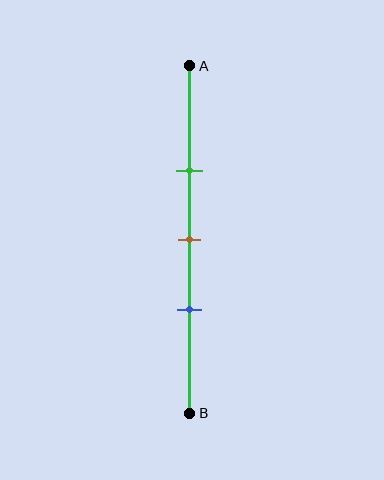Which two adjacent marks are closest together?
The brown and blue marks are the closest adjacent pair.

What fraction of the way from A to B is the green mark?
The green mark is approximately 30% (0.3) of the way from A to B.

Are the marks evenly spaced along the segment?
Yes, the marks are approximately evenly spaced.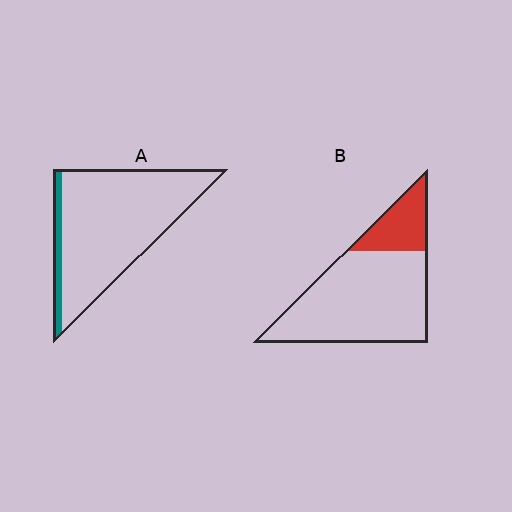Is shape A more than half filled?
No.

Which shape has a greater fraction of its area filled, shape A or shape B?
Shape B.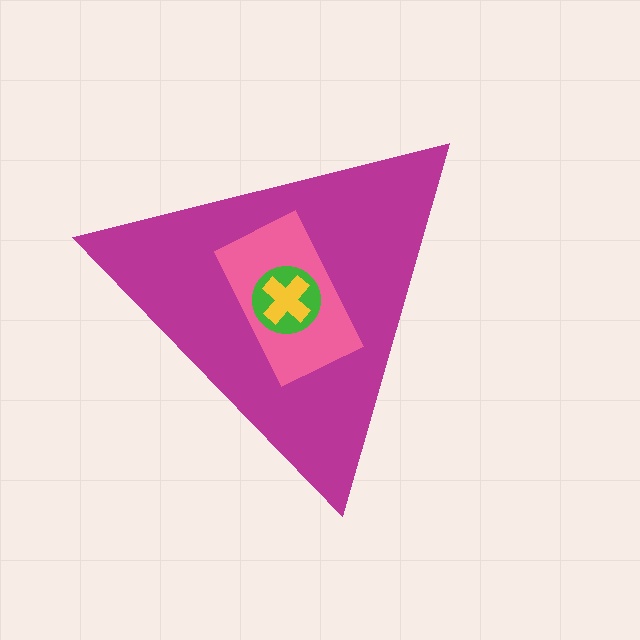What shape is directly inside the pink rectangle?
The green circle.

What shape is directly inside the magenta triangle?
The pink rectangle.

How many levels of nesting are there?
4.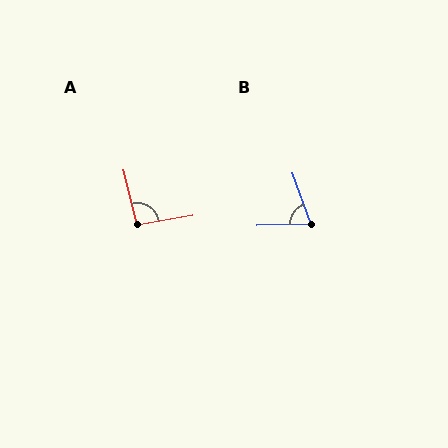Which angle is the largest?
A, at approximately 94 degrees.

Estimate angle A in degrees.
Approximately 94 degrees.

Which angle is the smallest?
B, at approximately 72 degrees.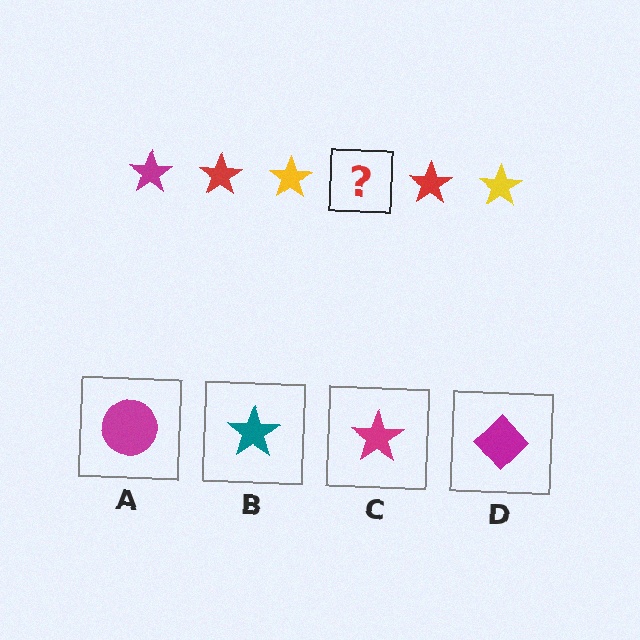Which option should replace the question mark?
Option C.